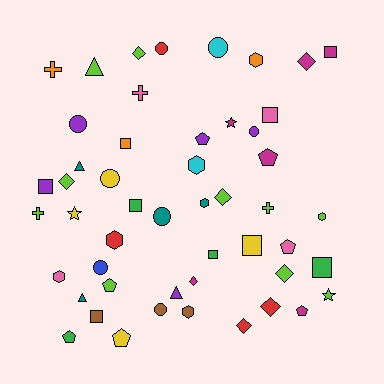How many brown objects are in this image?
There are 3 brown objects.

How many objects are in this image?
There are 50 objects.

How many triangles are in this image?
There are 4 triangles.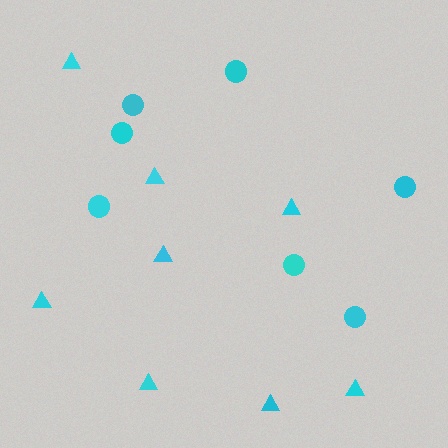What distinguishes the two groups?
There are 2 groups: one group of circles (7) and one group of triangles (8).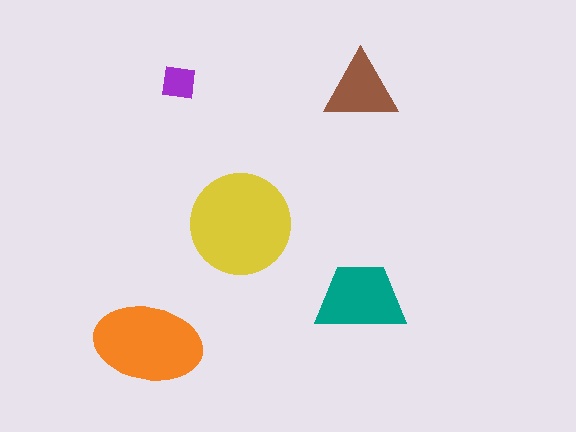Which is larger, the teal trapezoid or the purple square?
The teal trapezoid.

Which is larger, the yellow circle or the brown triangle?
The yellow circle.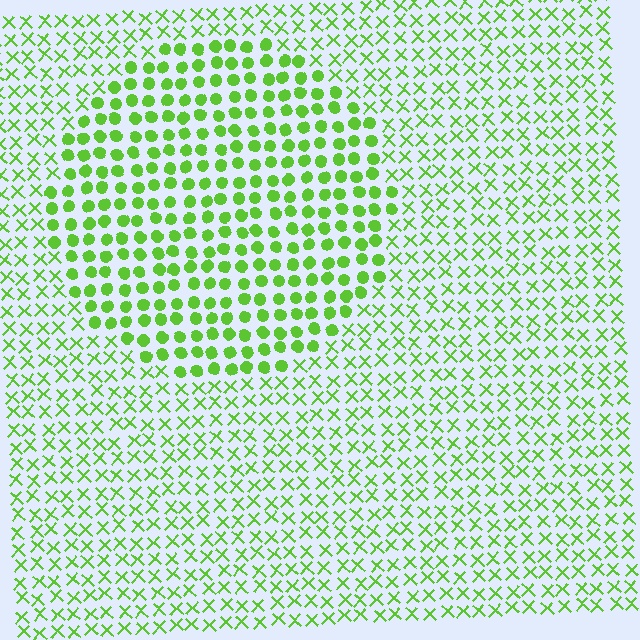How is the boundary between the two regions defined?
The boundary is defined by a change in element shape: circles inside vs. X marks outside. All elements share the same color and spacing.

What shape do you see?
I see a circle.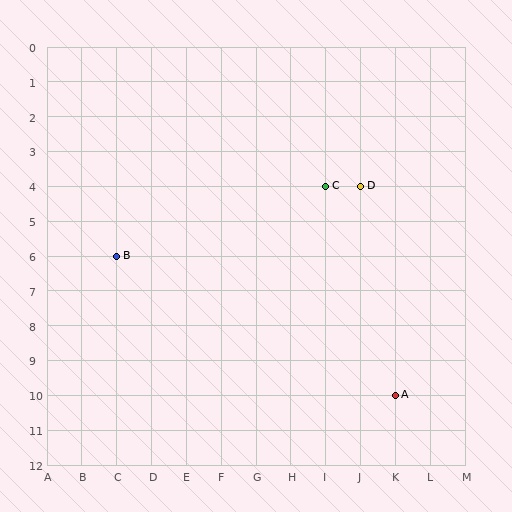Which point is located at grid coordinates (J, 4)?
Point D is at (J, 4).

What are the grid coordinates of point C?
Point C is at grid coordinates (I, 4).